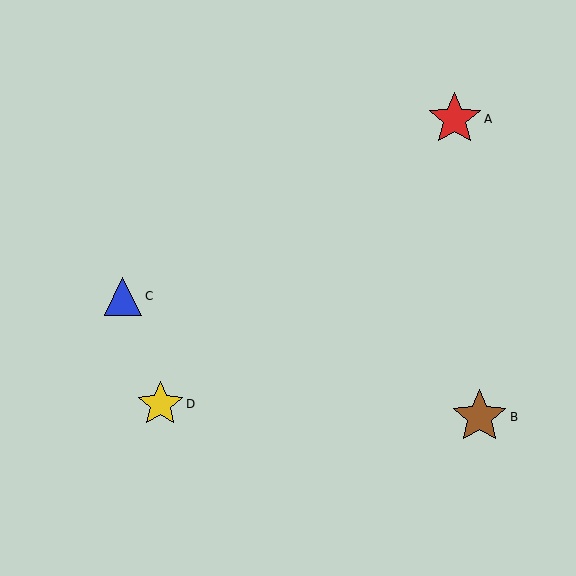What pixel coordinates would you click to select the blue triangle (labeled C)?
Click at (123, 296) to select the blue triangle C.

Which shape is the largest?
The brown star (labeled B) is the largest.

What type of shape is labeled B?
Shape B is a brown star.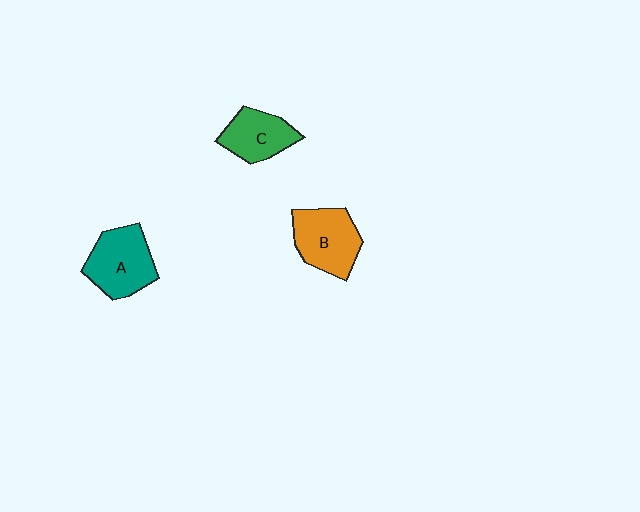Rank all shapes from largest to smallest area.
From largest to smallest: A (teal), B (orange), C (green).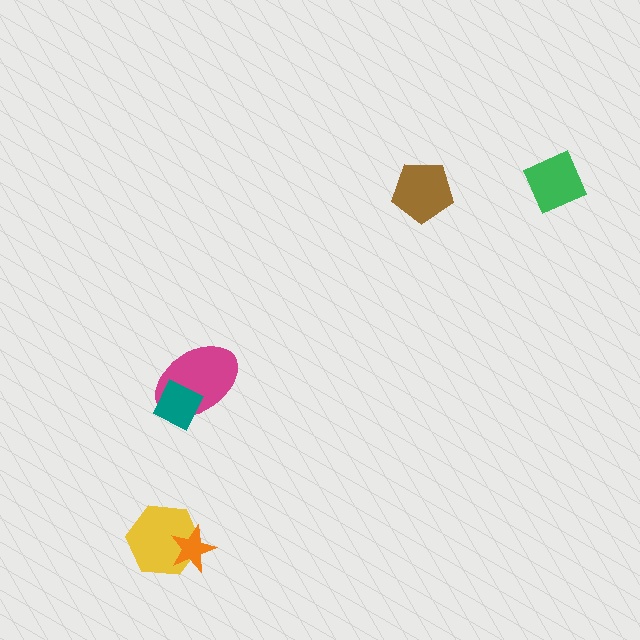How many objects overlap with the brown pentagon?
0 objects overlap with the brown pentagon.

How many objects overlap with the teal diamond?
1 object overlaps with the teal diamond.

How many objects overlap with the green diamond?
0 objects overlap with the green diamond.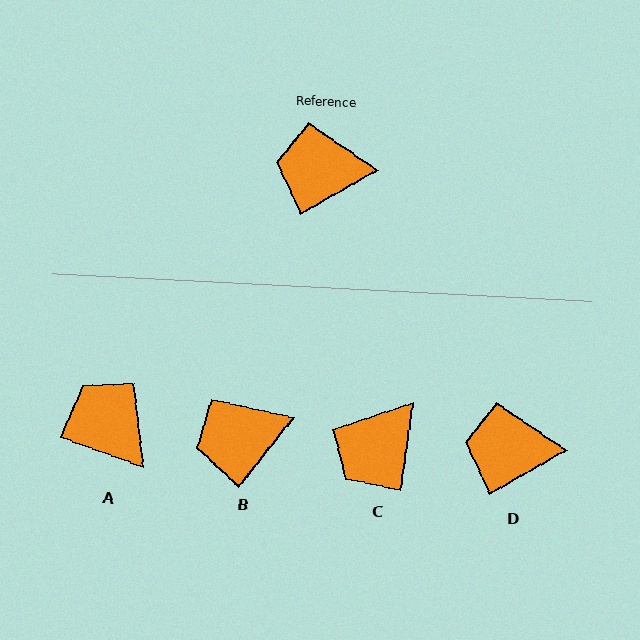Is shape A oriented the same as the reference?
No, it is off by about 49 degrees.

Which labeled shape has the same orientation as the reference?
D.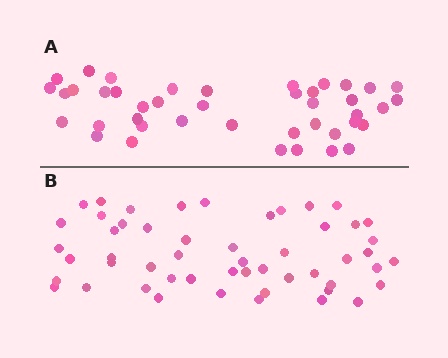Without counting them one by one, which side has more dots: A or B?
Region B (the bottom region) has more dots.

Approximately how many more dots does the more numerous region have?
Region B has roughly 10 or so more dots than region A.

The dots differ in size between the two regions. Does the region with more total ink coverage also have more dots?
No. Region A has more total ink coverage because its dots are larger, but region B actually contains more individual dots. Total area can be misleading — the number of items is what matters here.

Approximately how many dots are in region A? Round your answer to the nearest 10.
About 40 dots. (The exact count is 42, which rounds to 40.)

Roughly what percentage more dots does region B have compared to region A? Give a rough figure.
About 25% more.